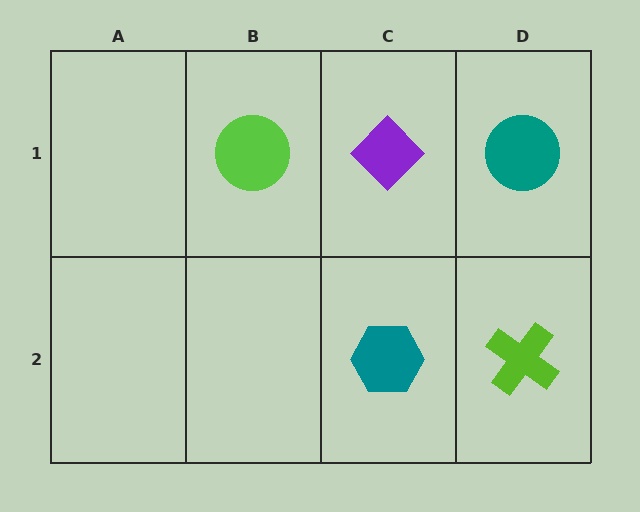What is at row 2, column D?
A lime cross.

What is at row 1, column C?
A purple diamond.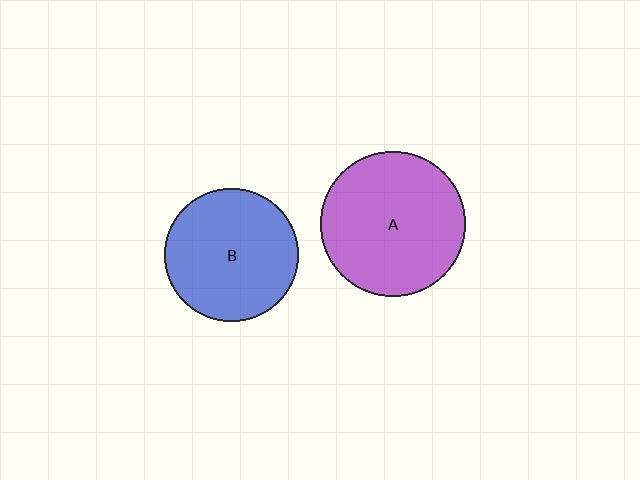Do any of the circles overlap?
No, none of the circles overlap.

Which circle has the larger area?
Circle A (purple).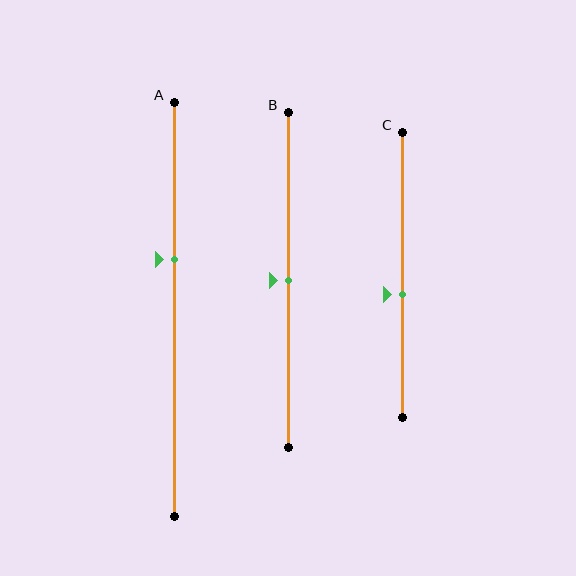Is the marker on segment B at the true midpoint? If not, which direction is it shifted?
Yes, the marker on segment B is at the true midpoint.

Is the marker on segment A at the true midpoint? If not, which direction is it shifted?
No, the marker on segment A is shifted upward by about 12% of the segment length.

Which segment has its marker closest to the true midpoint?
Segment B has its marker closest to the true midpoint.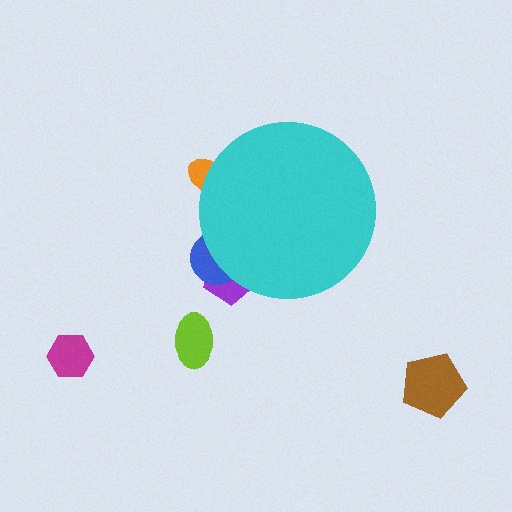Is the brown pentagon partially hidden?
No, the brown pentagon is fully visible.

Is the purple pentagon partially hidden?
Yes, the purple pentagon is partially hidden behind the cyan circle.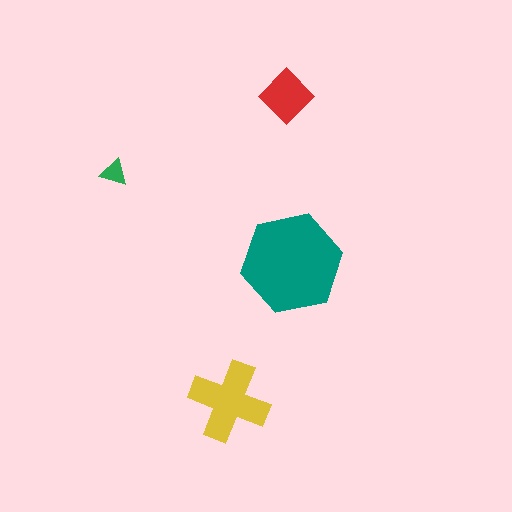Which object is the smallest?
The green triangle.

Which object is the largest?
The teal hexagon.